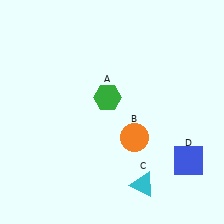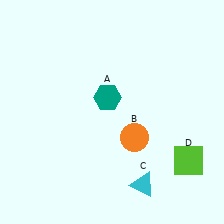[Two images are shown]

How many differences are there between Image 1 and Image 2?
There are 2 differences between the two images.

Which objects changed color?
A changed from green to teal. D changed from blue to lime.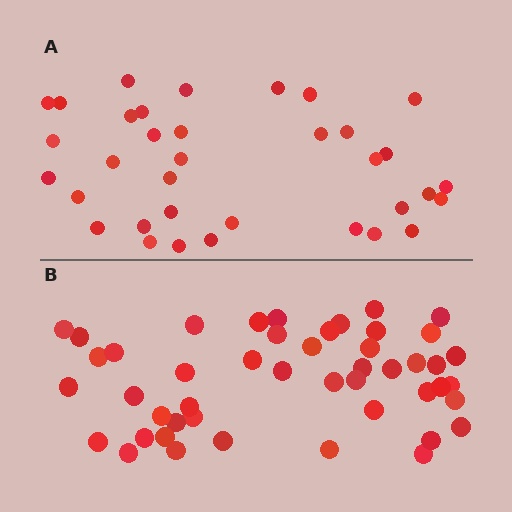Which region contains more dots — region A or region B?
Region B (the bottom region) has more dots.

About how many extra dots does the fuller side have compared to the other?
Region B has roughly 12 or so more dots than region A.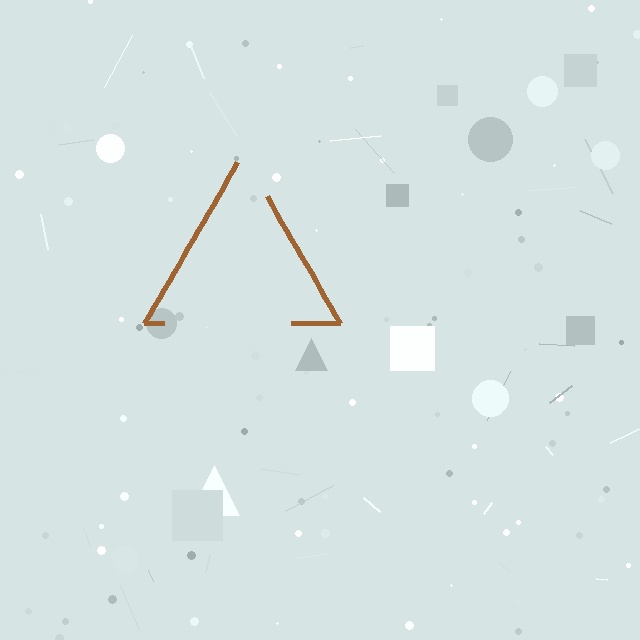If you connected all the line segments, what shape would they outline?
They would outline a triangle.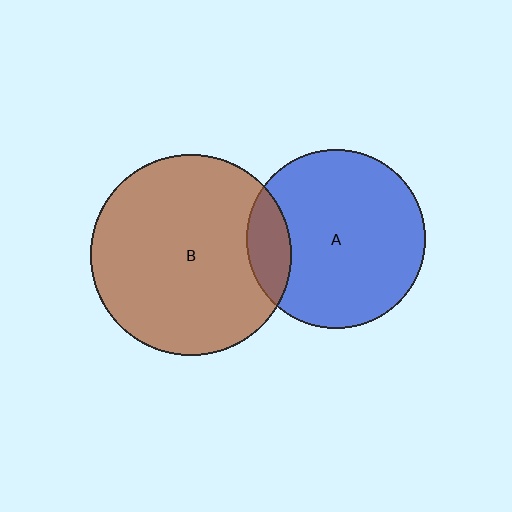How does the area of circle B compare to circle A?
Approximately 1.3 times.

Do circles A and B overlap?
Yes.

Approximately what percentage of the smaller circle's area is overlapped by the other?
Approximately 15%.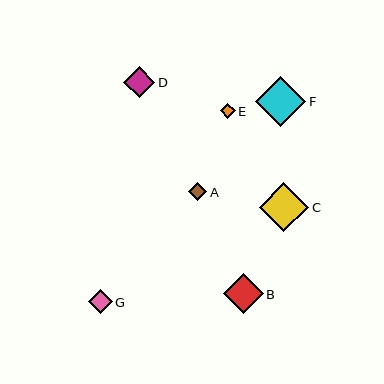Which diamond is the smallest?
Diamond E is the smallest with a size of approximately 15 pixels.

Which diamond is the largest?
Diamond F is the largest with a size of approximately 50 pixels.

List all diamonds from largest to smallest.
From largest to smallest: F, C, B, D, G, A, E.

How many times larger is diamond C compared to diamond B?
Diamond C is approximately 1.2 times the size of diamond B.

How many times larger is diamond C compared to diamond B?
Diamond C is approximately 1.2 times the size of diamond B.